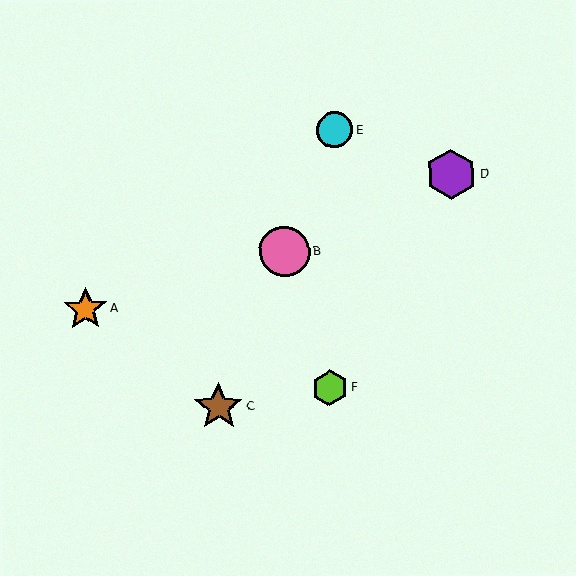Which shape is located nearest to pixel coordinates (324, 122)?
The cyan circle (labeled E) at (335, 130) is nearest to that location.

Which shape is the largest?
The purple hexagon (labeled D) is the largest.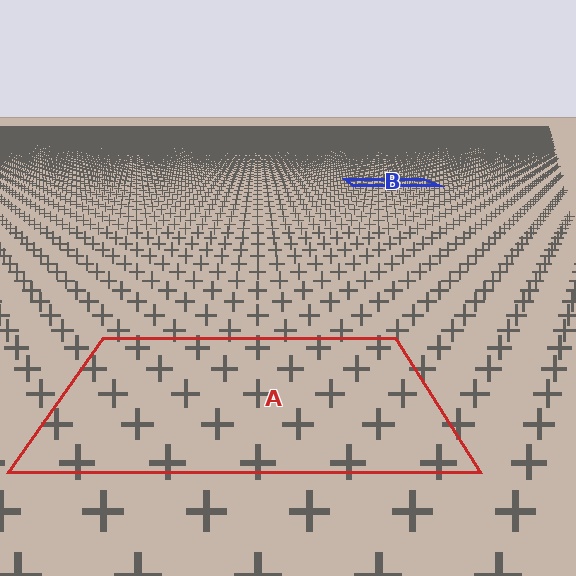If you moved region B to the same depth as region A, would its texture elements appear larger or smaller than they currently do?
They would appear larger. At a closer depth, the same texture elements are projected at a bigger on-screen size.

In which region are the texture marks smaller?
The texture marks are smaller in region B, because it is farther away.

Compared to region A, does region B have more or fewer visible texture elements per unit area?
Region B has more texture elements per unit area — they are packed more densely because it is farther away.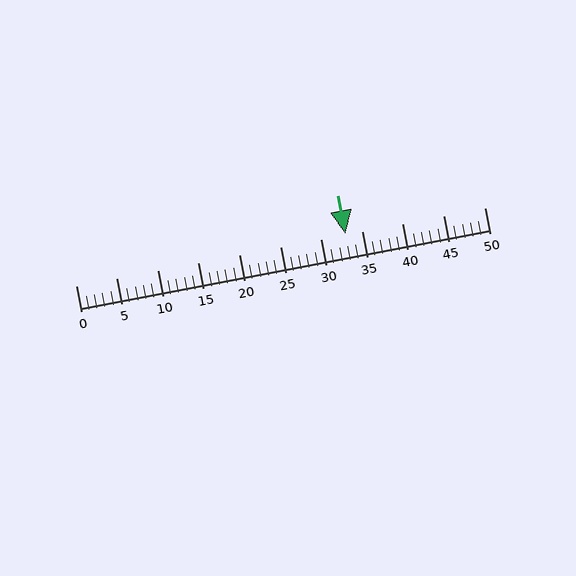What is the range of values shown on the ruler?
The ruler shows values from 0 to 50.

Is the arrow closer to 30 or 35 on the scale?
The arrow is closer to 35.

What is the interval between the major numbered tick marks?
The major tick marks are spaced 5 units apart.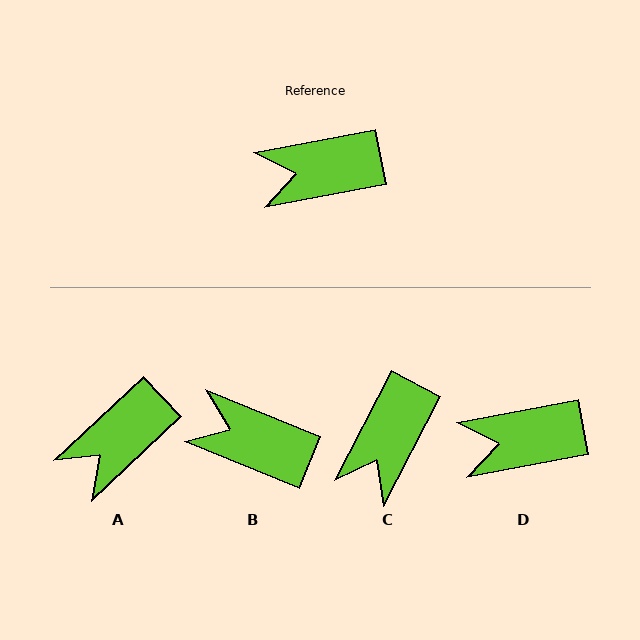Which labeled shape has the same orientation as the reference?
D.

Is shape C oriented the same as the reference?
No, it is off by about 52 degrees.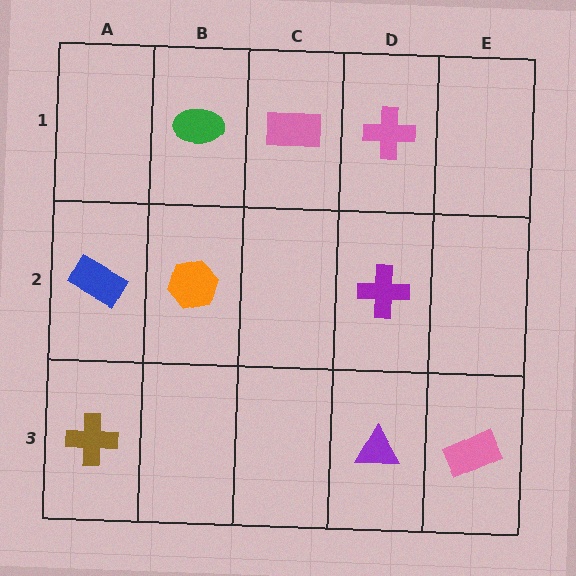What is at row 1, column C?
A pink rectangle.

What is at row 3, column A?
A brown cross.